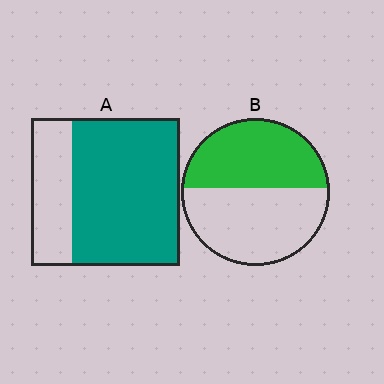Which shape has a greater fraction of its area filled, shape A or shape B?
Shape A.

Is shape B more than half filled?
Roughly half.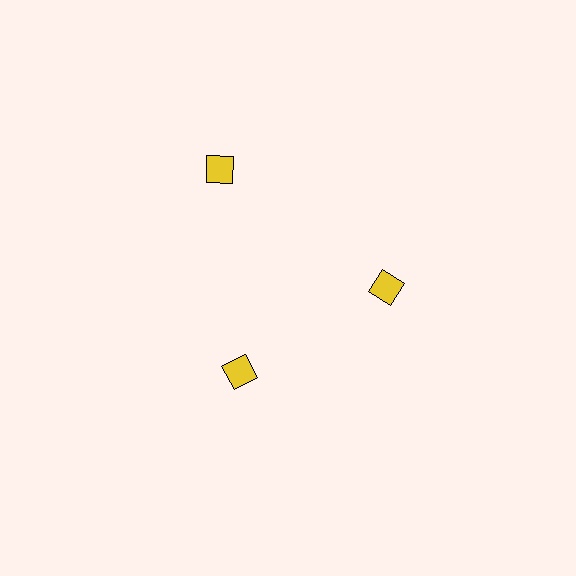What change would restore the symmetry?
The symmetry would be restored by moving it inward, back onto the ring so that all 3 diamonds sit at equal angles and equal distance from the center.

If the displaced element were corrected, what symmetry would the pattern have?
It would have 3-fold rotational symmetry — the pattern would map onto itself every 120 degrees.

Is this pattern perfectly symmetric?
No. The 3 yellow diamonds are arranged in a ring, but one element near the 11 o'clock position is pushed outward from the center, breaking the 3-fold rotational symmetry.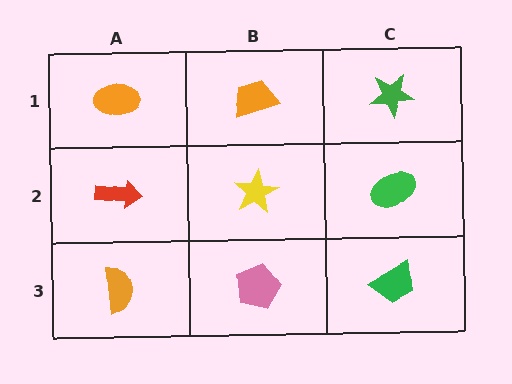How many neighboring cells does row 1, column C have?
2.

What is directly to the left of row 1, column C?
An orange trapezoid.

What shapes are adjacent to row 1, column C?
A green ellipse (row 2, column C), an orange trapezoid (row 1, column B).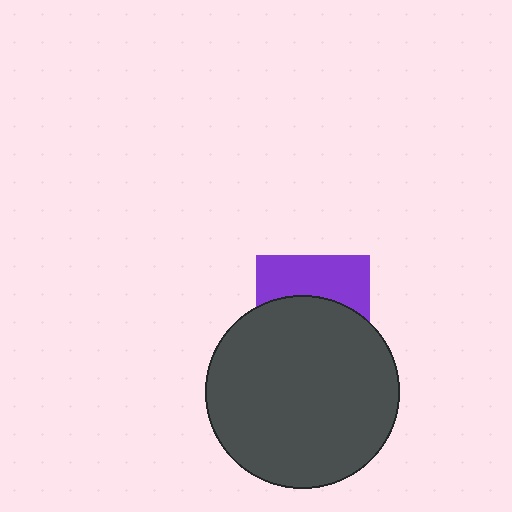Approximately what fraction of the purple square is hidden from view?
Roughly 59% of the purple square is hidden behind the dark gray circle.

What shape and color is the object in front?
The object in front is a dark gray circle.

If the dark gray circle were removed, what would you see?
You would see the complete purple square.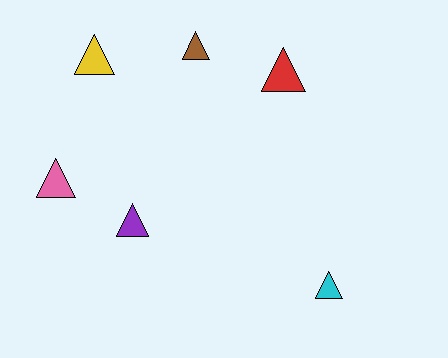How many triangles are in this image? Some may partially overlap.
There are 6 triangles.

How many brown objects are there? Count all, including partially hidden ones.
There is 1 brown object.